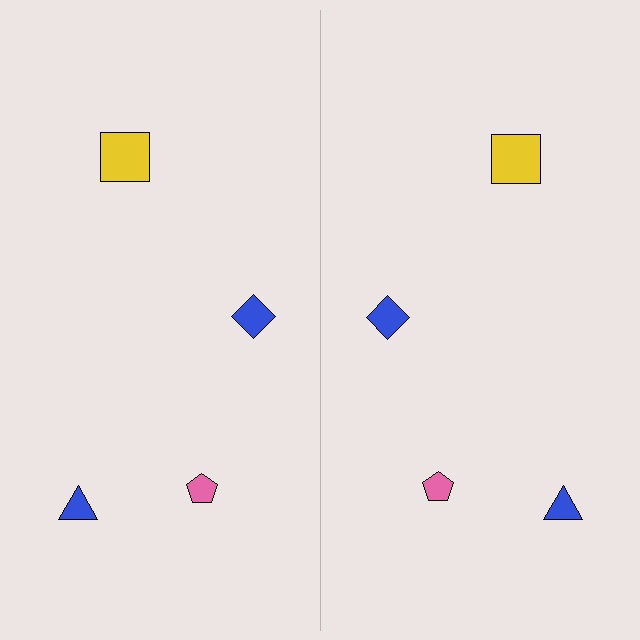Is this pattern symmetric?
Yes, this pattern has bilateral (reflection) symmetry.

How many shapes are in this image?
There are 8 shapes in this image.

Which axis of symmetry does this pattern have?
The pattern has a vertical axis of symmetry running through the center of the image.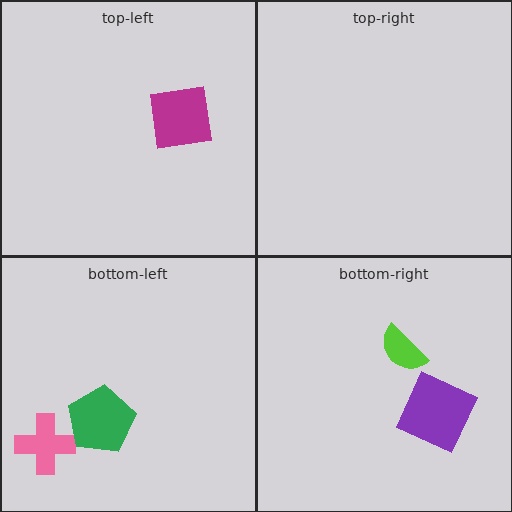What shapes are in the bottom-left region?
The pink cross, the green pentagon.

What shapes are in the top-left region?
The magenta square.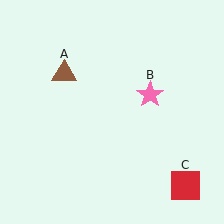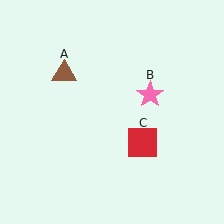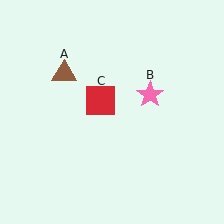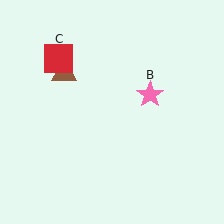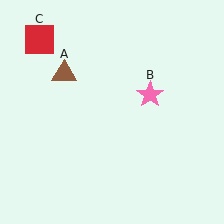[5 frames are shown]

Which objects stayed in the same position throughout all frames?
Brown triangle (object A) and pink star (object B) remained stationary.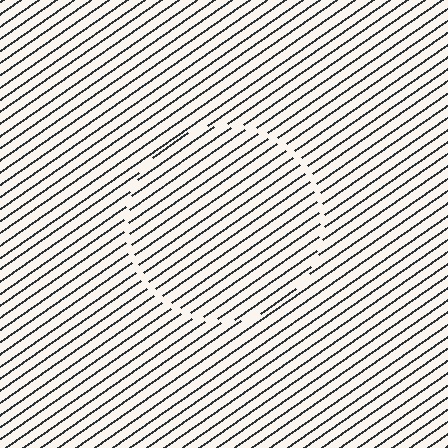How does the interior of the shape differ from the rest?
The interior of the shape contains the same grating, shifted by half a period — the contour is defined by the phase discontinuity where line-ends from the inner and outer gratings abut.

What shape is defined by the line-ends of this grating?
An illusory circle. The interior of the shape contains the same grating, shifted by half a period — the contour is defined by the phase discontinuity where line-ends from the inner and outer gratings abut.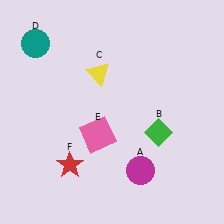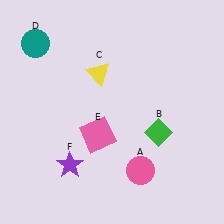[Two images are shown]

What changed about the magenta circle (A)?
In Image 1, A is magenta. In Image 2, it changed to pink.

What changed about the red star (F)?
In Image 1, F is red. In Image 2, it changed to purple.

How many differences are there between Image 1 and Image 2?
There are 2 differences between the two images.